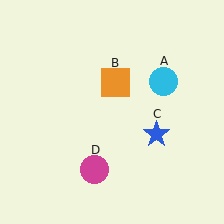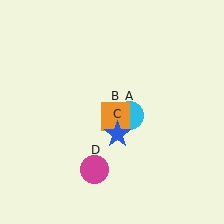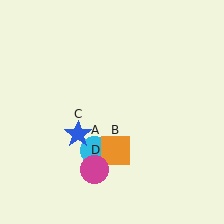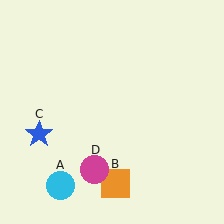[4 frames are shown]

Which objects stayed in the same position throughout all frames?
Magenta circle (object D) remained stationary.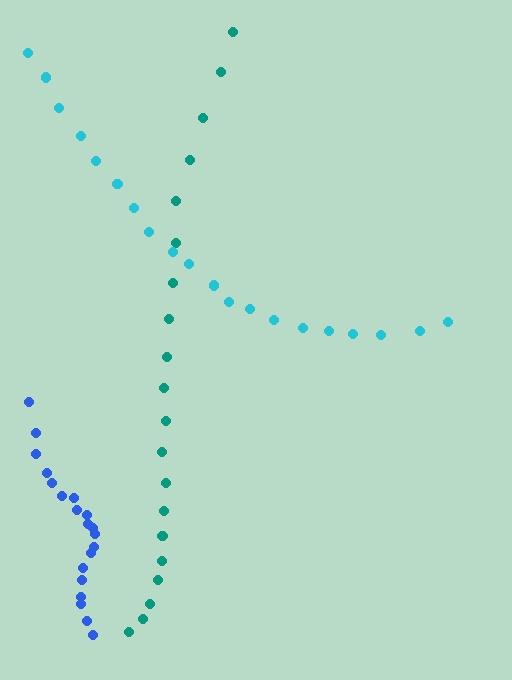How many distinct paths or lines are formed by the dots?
There are 3 distinct paths.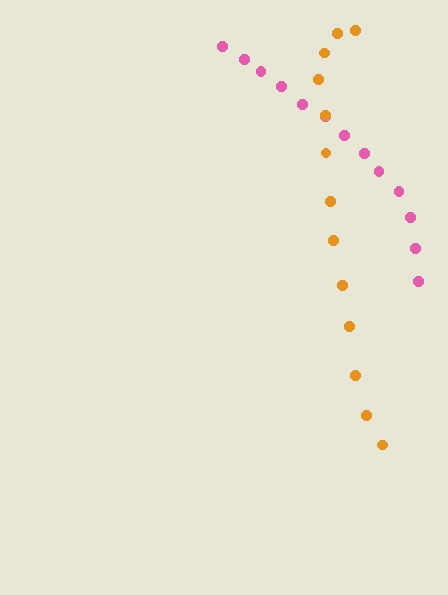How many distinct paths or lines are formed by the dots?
There are 2 distinct paths.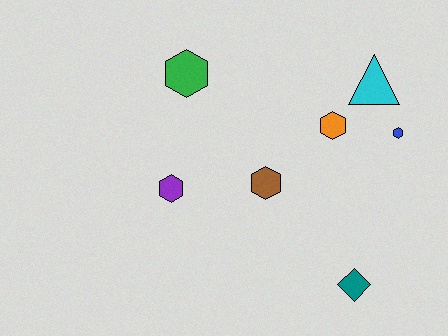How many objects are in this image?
There are 7 objects.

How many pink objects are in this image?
There are no pink objects.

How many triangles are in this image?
There is 1 triangle.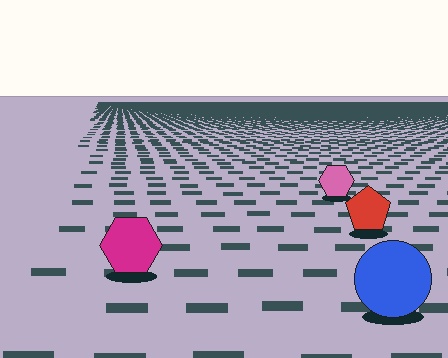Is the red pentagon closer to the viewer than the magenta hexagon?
No. The magenta hexagon is closer — you can tell from the texture gradient: the ground texture is coarser near it.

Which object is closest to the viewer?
The blue circle is closest. The texture marks near it are larger and more spread out.